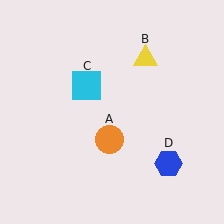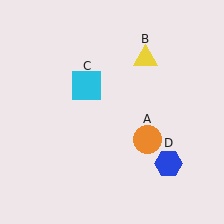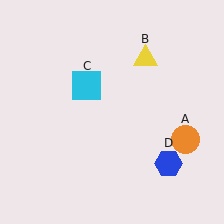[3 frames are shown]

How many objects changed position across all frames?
1 object changed position: orange circle (object A).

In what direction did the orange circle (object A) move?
The orange circle (object A) moved right.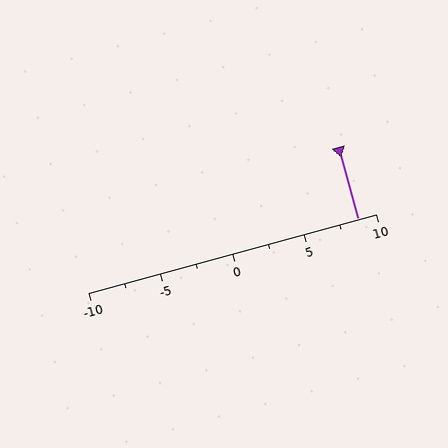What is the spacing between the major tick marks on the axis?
The major ticks are spaced 5 apart.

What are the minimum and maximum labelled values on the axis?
The axis runs from -10 to 10.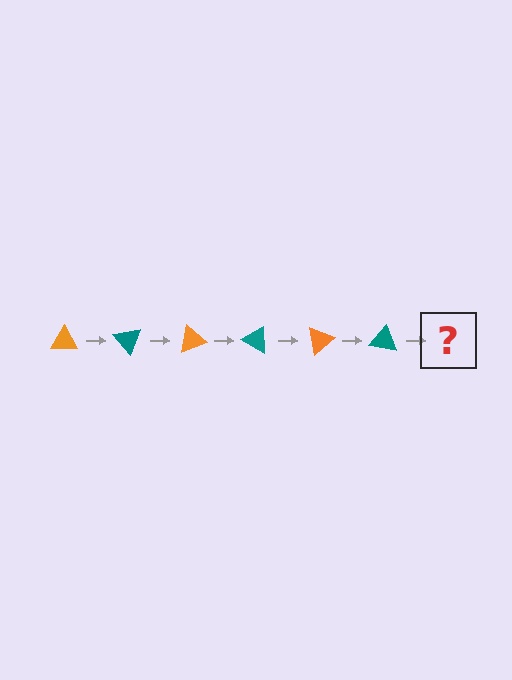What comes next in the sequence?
The next element should be an orange triangle, rotated 300 degrees from the start.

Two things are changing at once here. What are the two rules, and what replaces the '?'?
The two rules are that it rotates 50 degrees each step and the color cycles through orange and teal. The '?' should be an orange triangle, rotated 300 degrees from the start.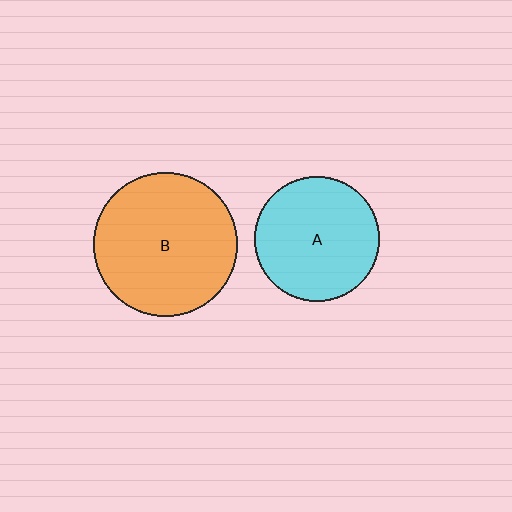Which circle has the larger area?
Circle B (orange).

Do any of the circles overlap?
No, none of the circles overlap.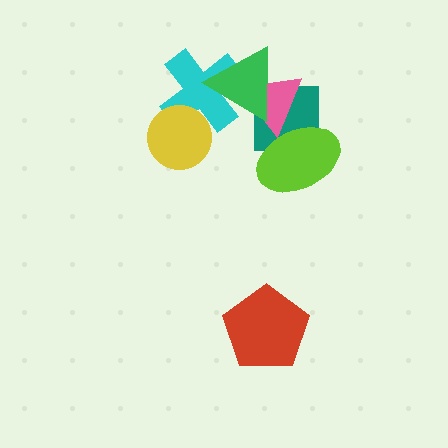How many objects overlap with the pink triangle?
3 objects overlap with the pink triangle.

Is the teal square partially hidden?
Yes, it is partially covered by another shape.